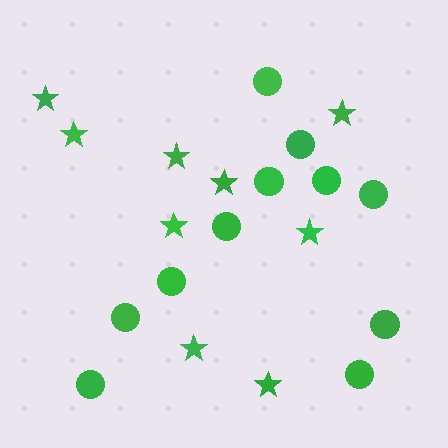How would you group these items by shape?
There are 2 groups: one group of stars (9) and one group of circles (11).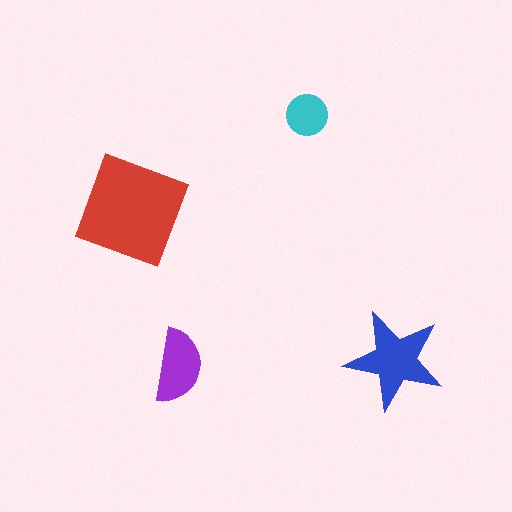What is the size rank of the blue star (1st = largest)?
2nd.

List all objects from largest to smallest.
The red diamond, the blue star, the purple semicircle, the cyan circle.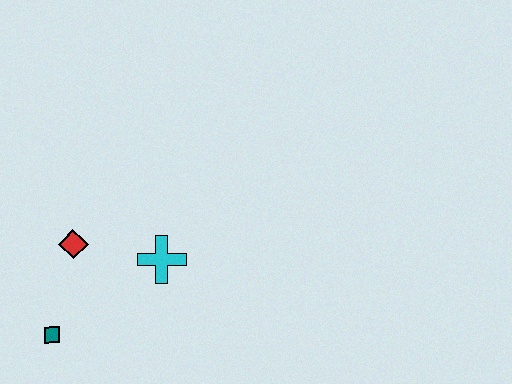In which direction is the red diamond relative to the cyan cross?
The red diamond is to the left of the cyan cross.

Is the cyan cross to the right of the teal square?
Yes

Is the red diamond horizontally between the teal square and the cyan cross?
Yes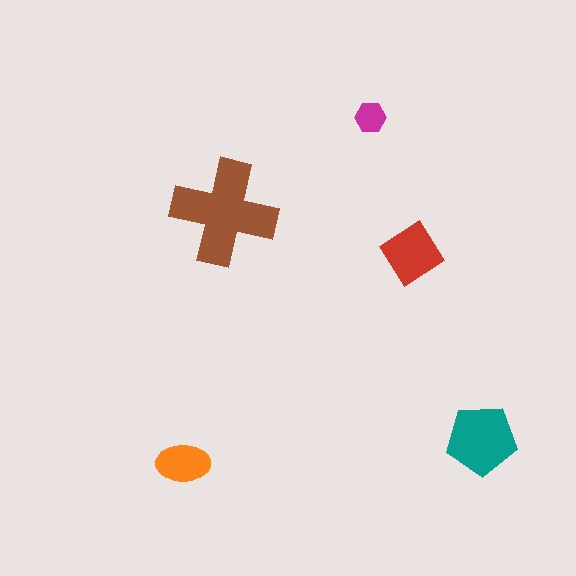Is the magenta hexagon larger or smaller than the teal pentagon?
Smaller.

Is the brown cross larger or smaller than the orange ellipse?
Larger.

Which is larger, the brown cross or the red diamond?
The brown cross.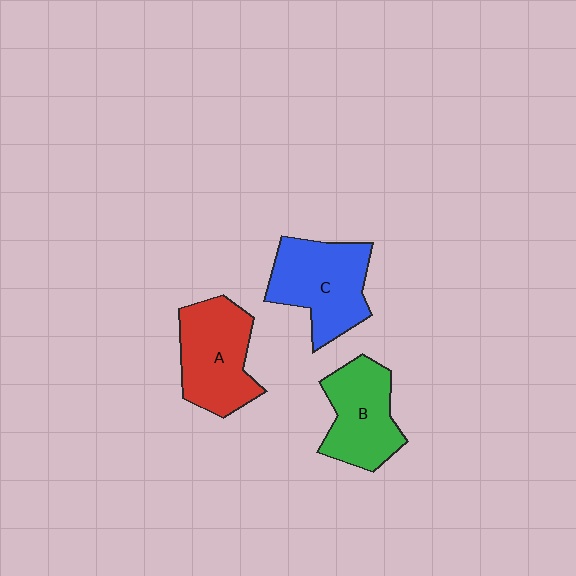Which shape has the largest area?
Shape C (blue).